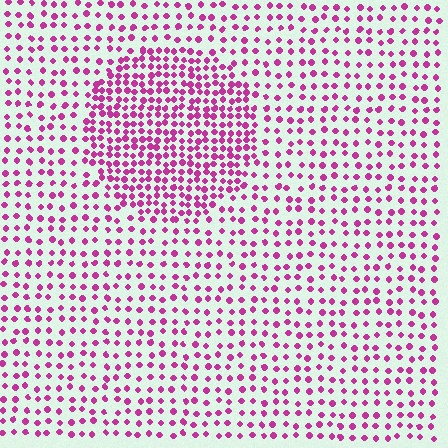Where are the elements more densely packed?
The elements are more densely packed inside the circle boundary.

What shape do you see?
I see a circle.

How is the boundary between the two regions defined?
The boundary is defined by a change in element density (approximately 2.0x ratio). All elements are the same color, size, and shape.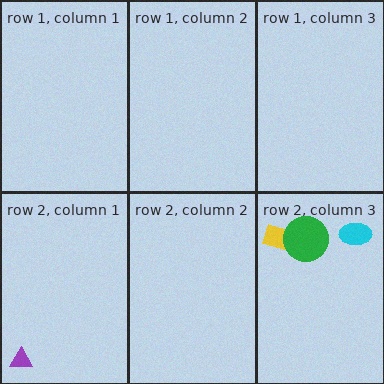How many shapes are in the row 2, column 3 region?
3.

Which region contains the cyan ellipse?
The row 2, column 3 region.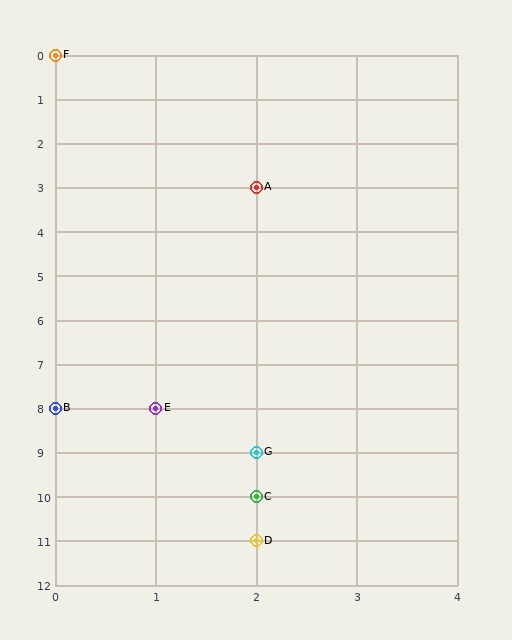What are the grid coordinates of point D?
Point D is at grid coordinates (2, 11).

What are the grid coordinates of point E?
Point E is at grid coordinates (1, 8).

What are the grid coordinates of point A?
Point A is at grid coordinates (2, 3).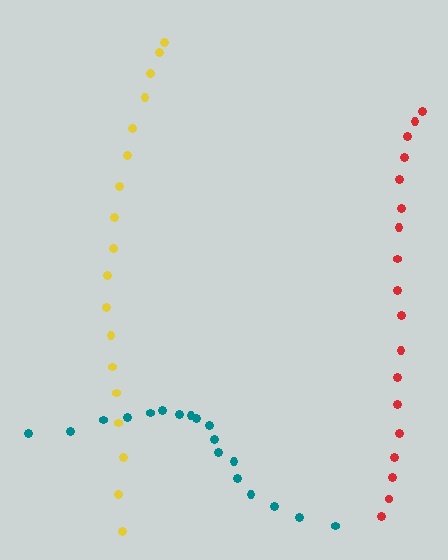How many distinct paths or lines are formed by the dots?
There are 3 distinct paths.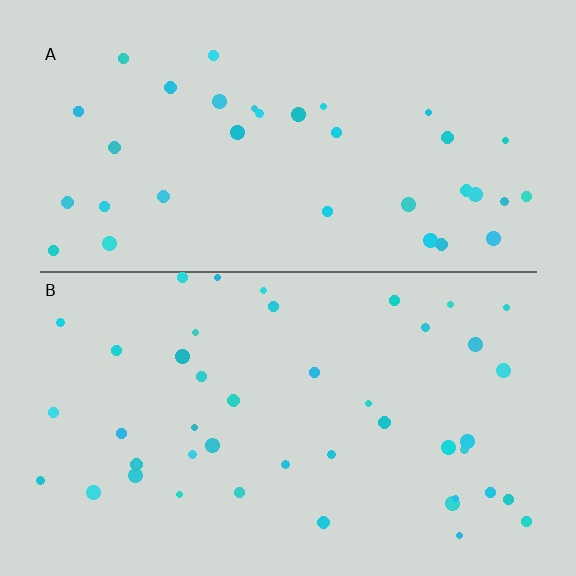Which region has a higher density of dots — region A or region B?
B (the bottom).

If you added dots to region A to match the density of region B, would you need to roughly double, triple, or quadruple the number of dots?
Approximately double.